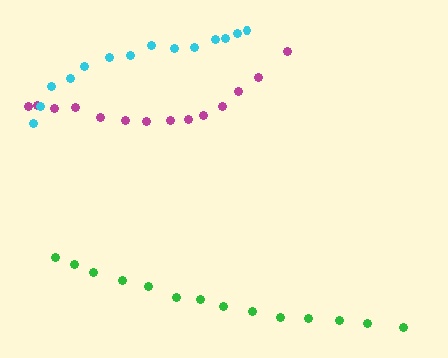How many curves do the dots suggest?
There are 3 distinct paths.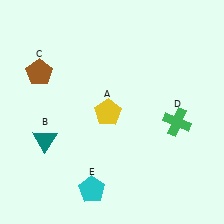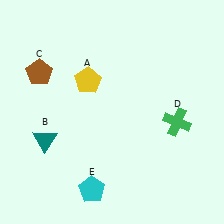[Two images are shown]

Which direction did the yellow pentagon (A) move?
The yellow pentagon (A) moved up.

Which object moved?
The yellow pentagon (A) moved up.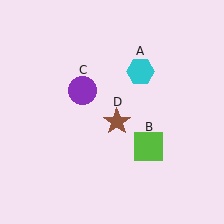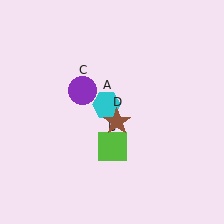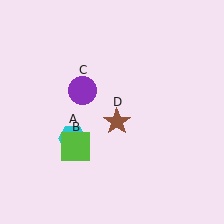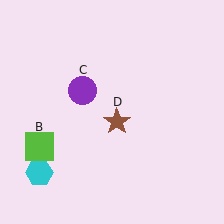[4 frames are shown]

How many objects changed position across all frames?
2 objects changed position: cyan hexagon (object A), lime square (object B).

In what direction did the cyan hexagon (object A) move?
The cyan hexagon (object A) moved down and to the left.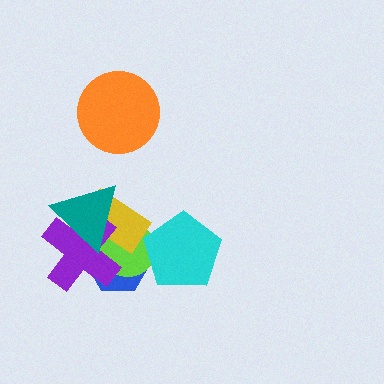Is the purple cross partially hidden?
Yes, it is partially covered by another shape.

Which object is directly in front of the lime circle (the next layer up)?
The yellow rectangle is directly in front of the lime circle.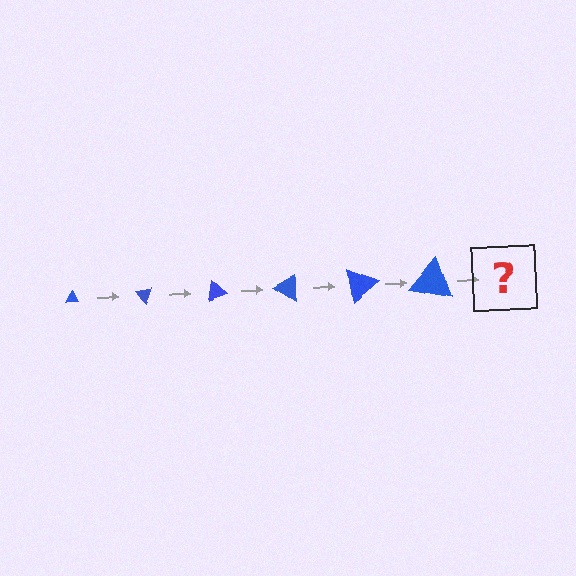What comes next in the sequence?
The next element should be a triangle, larger than the previous one and rotated 300 degrees from the start.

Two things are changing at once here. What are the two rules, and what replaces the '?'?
The two rules are that the triangle grows larger each step and it rotates 50 degrees each step. The '?' should be a triangle, larger than the previous one and rotated 300 degrees from the start.